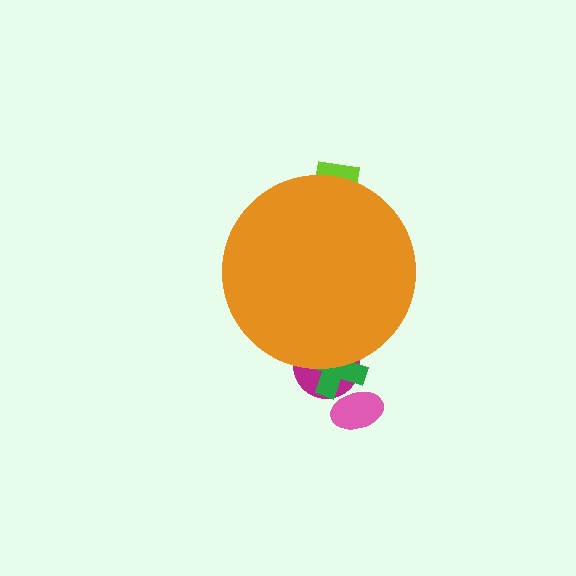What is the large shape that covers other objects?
An orange circle.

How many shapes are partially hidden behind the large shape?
3 shapes are partially hidden.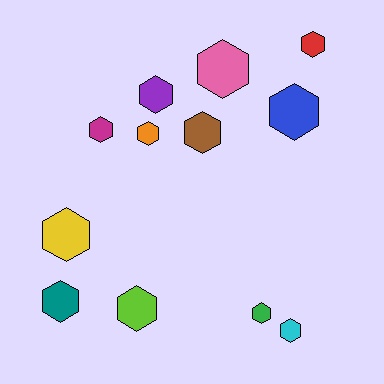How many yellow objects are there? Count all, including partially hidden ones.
There is 1 yellow object.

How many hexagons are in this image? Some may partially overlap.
There are 12 hexagons.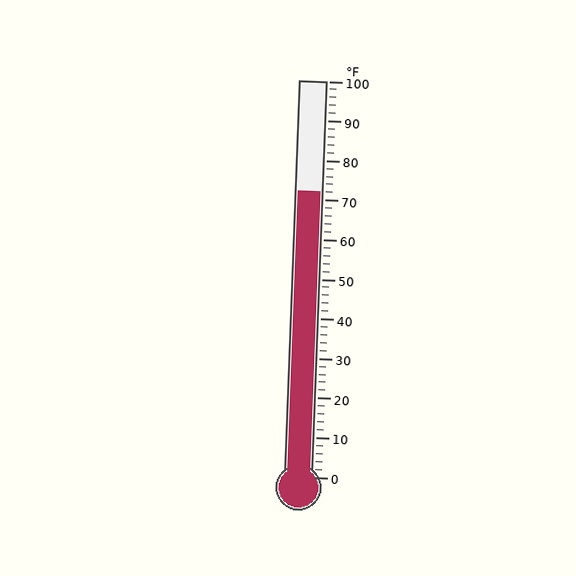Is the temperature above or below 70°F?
The temperature is above 70°F.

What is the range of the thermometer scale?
The thermometer scale ranges from 0°F to 100°F.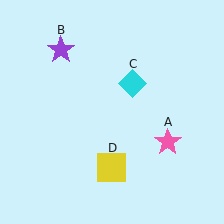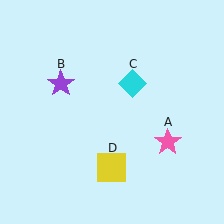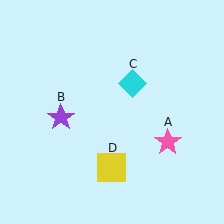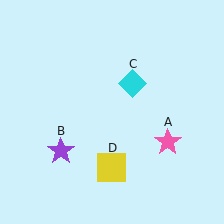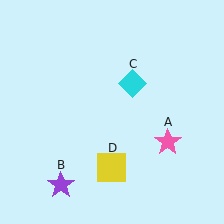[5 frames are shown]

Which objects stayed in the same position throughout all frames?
Pink star (object A) and cyan diamond (object C) and yellow square (object D) remained stationary.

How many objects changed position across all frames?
1 object changed position: purple star (object B).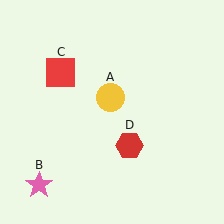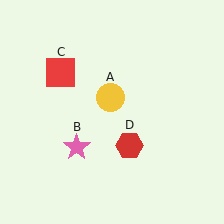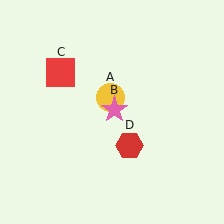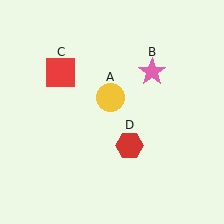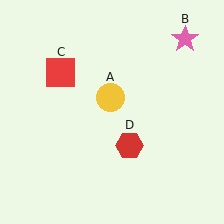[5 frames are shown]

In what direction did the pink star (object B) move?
The pink star (object B) moved up and to the right.